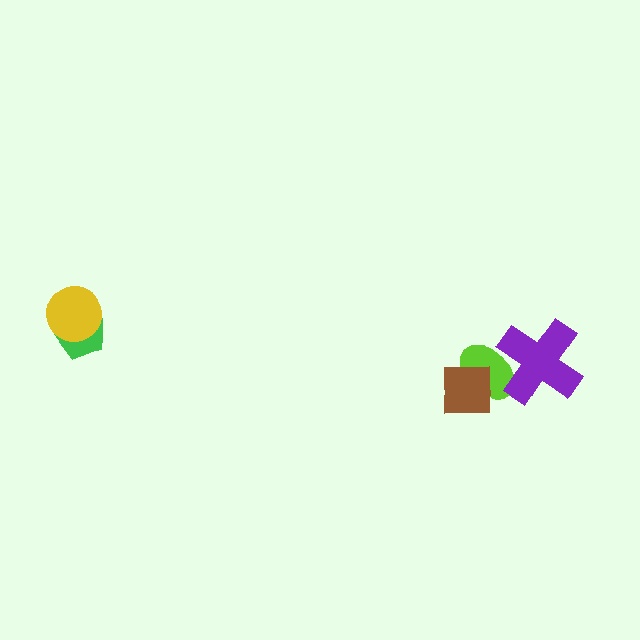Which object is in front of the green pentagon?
The yellow circle is in front of the green pentagon.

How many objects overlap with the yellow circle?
1 object overlaps with the yellow circle.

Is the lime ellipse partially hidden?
Yes, it is partially covered by another shape.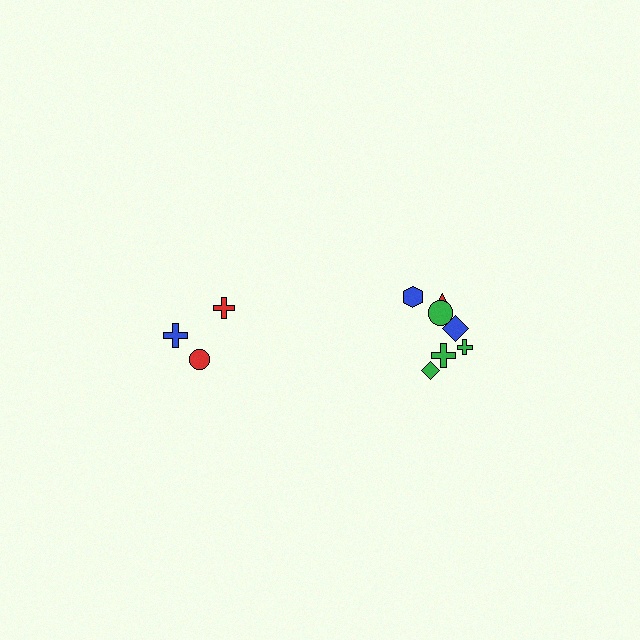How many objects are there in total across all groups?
There are 11 objects.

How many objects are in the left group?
There are 3 objects.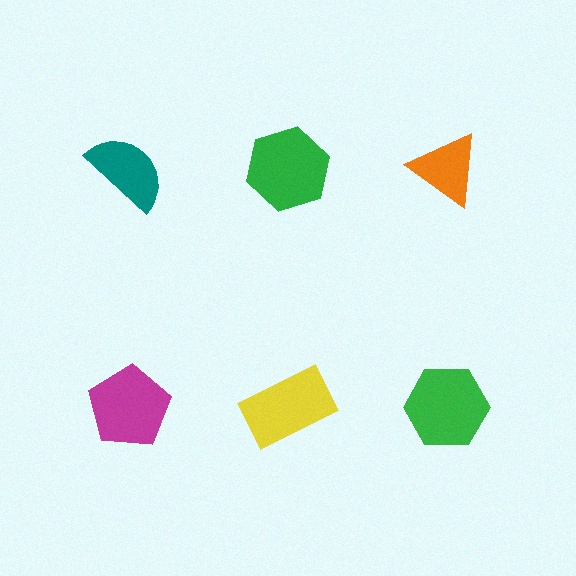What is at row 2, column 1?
A magenta pentagon.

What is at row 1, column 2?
A green hexagon.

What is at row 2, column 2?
A yellow rectangle.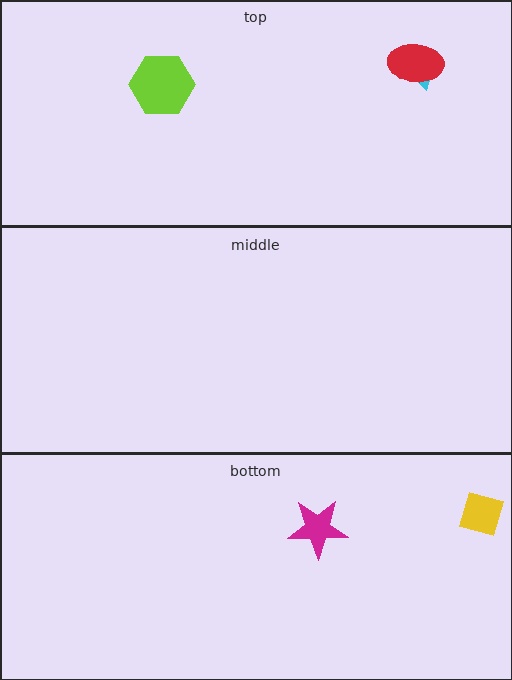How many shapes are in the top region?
3.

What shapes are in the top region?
The cyan triangle, the red ellipse, the lime hexagon.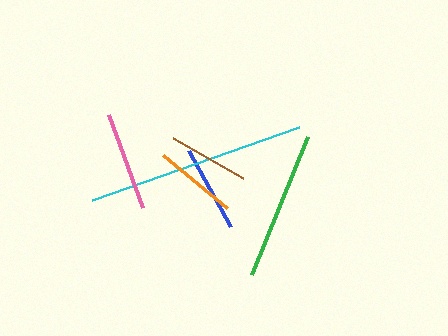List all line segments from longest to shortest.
From longest to shortest: cyan, green, pink, blue, orange, brown.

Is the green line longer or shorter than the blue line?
The green line is longer than the blue line.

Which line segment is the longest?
The cyan line is the longest at approximately 220 pixels.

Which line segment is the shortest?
The brown line is the shortest at approximately 80 pixels.